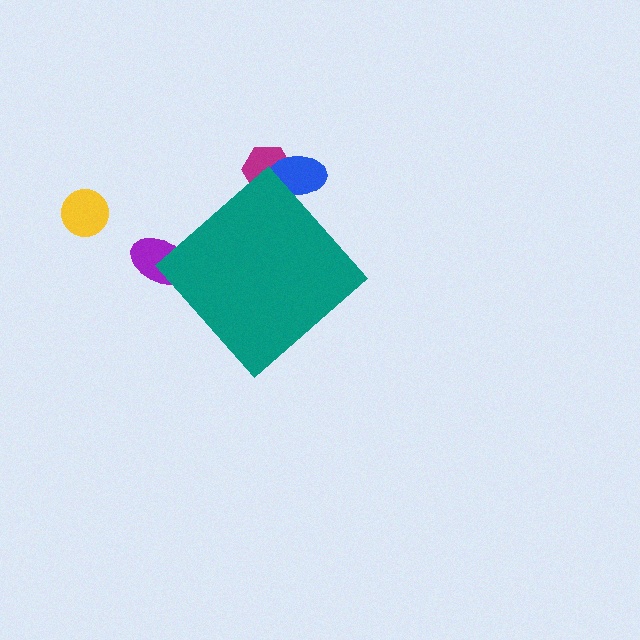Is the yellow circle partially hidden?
No, the yellow circle is fully visible.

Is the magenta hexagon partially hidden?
Yes, the magenta hexagon is partially hidden behind the teal diamond.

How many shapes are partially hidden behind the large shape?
3 shapes are partially hidden.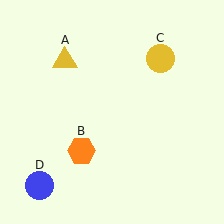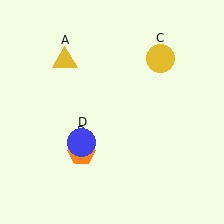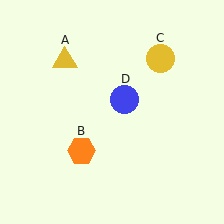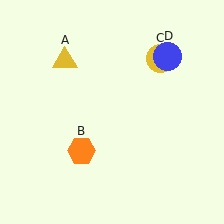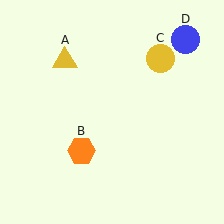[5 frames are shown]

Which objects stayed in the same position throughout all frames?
Yellow triangle (object A) and orange hexagon (object B) and yellow circle (object C) remained stationary.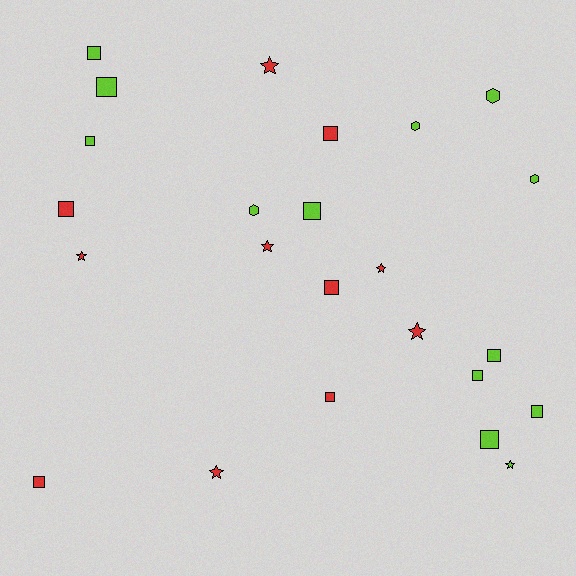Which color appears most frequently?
Lime, with 13 objects.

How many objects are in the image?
There are 24 objects.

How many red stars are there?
There are 6 red stars.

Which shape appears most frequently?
Square, with 13 objects.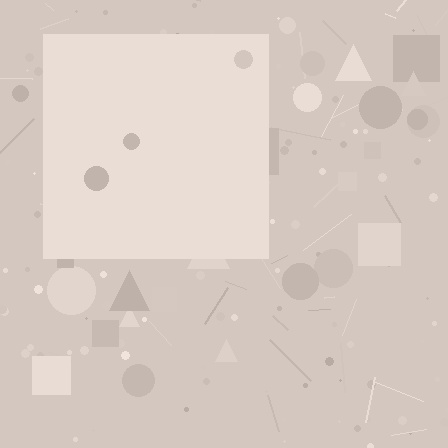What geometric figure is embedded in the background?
A square is embedded in the background.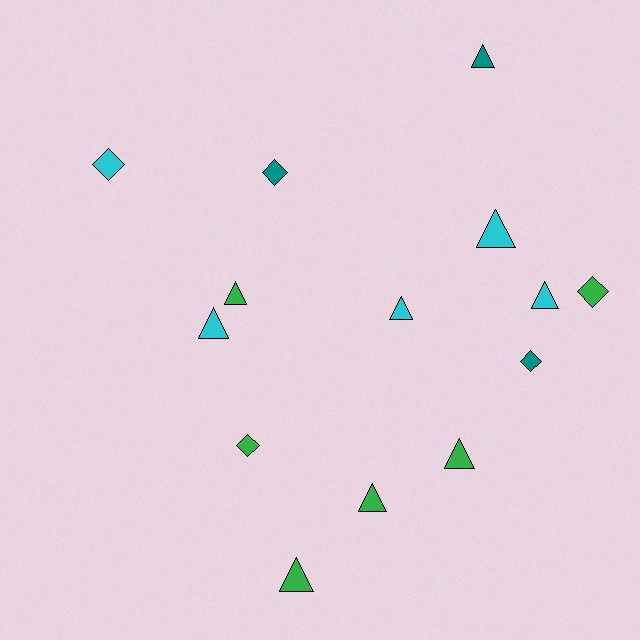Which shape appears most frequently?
Triangle, with 9 objects.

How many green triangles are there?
There are 4 green triangles.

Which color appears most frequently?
Green, with 6 objects.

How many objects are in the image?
There are 14 objects.